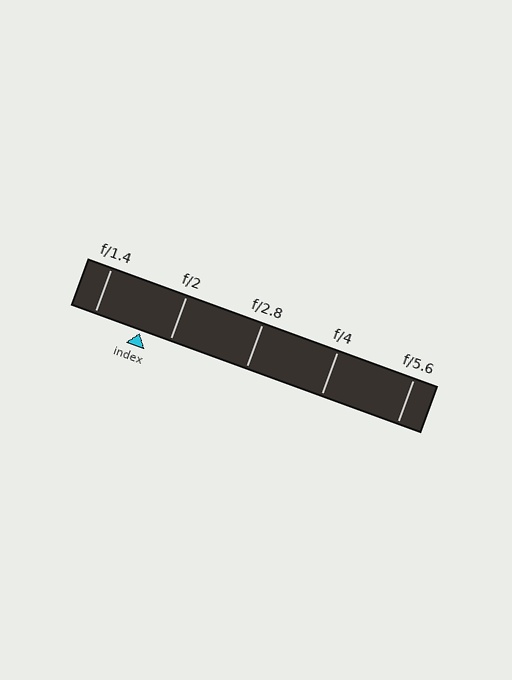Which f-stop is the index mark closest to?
The index mark is closest to f/2.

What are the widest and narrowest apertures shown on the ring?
The widest aperture shown is f/1.4 and the narrowest is f/5.6.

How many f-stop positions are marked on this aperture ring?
There are 5 f-stop positions marked.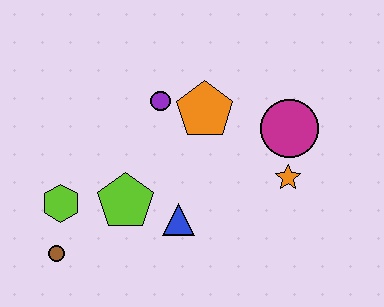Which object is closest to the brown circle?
The lime hexagon is closest to the brown circle.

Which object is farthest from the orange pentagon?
The brown circle is farthest from the orange pentagon.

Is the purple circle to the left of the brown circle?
No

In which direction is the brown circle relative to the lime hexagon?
The brown circle is below the lime hexagon.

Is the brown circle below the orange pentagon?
Yes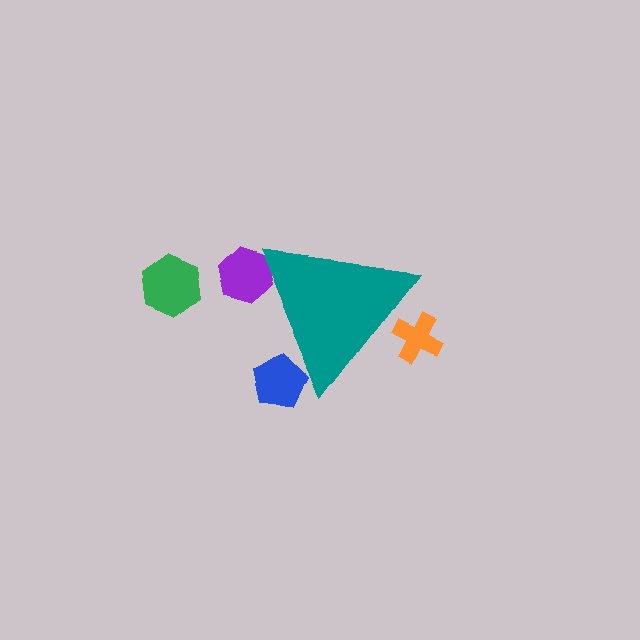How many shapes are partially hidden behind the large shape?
3 shapes are partially hidden.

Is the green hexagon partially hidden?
No, the green hexagon is fully visible.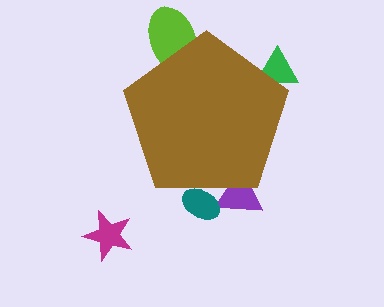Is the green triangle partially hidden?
Yes, the green triangle is partially hidden behind the brown pentagon.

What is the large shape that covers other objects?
A brown pentagon.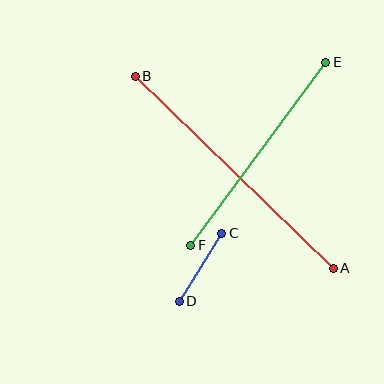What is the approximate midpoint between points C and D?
The midpoint is at approximately (200, 267) pixels.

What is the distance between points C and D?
The distance is approximately 80 pixels.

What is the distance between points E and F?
The distance is approximately 227 pixels.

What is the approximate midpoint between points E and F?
The midpoint is at approximately (258, 154) pixels.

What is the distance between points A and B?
The distance is approximately 276 pixels.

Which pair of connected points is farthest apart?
Points A and B are farthest apart.